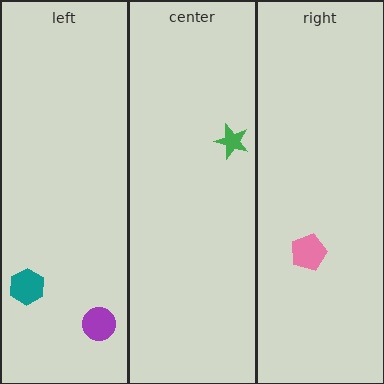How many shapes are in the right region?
1.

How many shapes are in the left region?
2.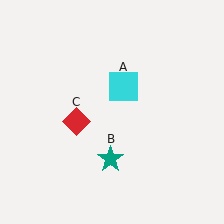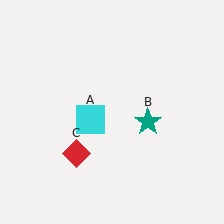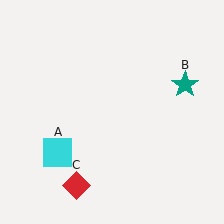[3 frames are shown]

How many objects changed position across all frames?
3 objects changed position: cyan square (object A), teal star (object B), red diamond (object C).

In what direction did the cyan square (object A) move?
The cyan square (object A) moved down and to the left.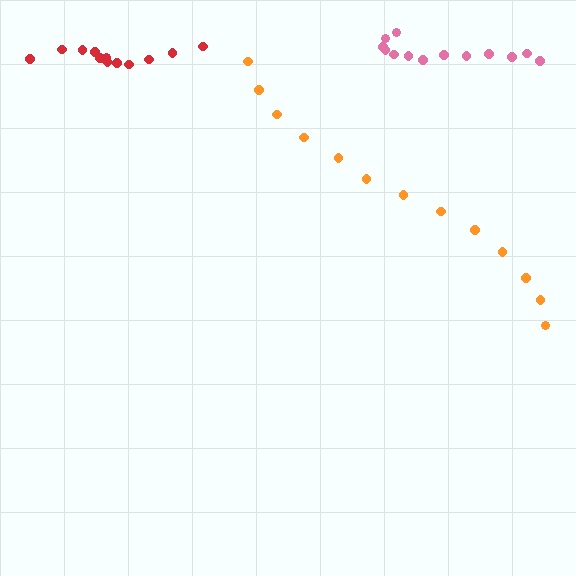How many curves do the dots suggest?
There are 3 distinct paths.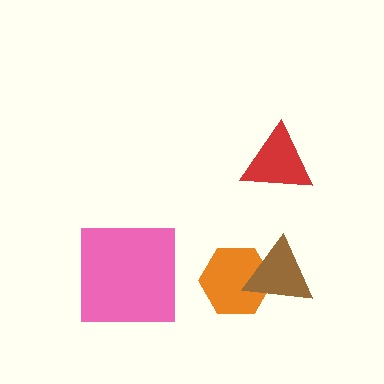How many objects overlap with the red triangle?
0 objects overlap with the red triangle.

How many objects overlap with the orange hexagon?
1 object overlaps with the orange hexagon.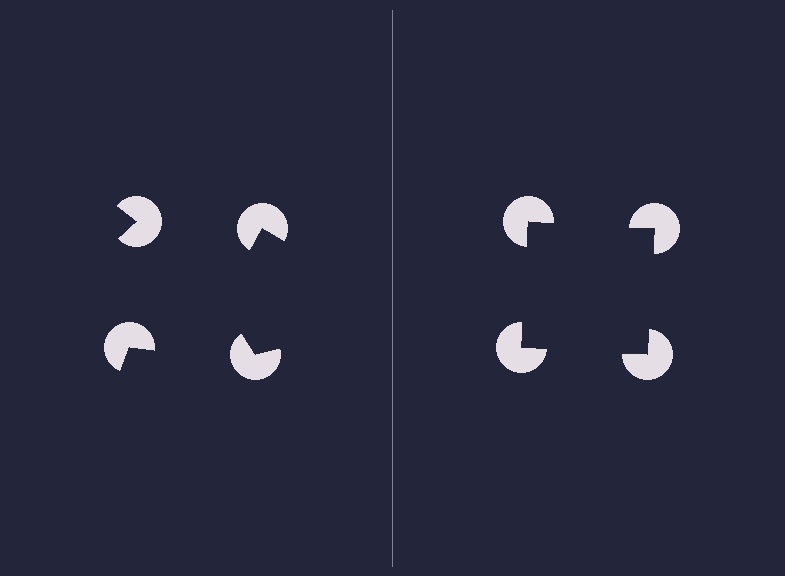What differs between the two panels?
The pac-man discs are positioned identically on both sides; only the wedge orientations differ. On the right they align to a square; on the left they are misaligned.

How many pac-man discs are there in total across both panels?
8 — 4 on each side.